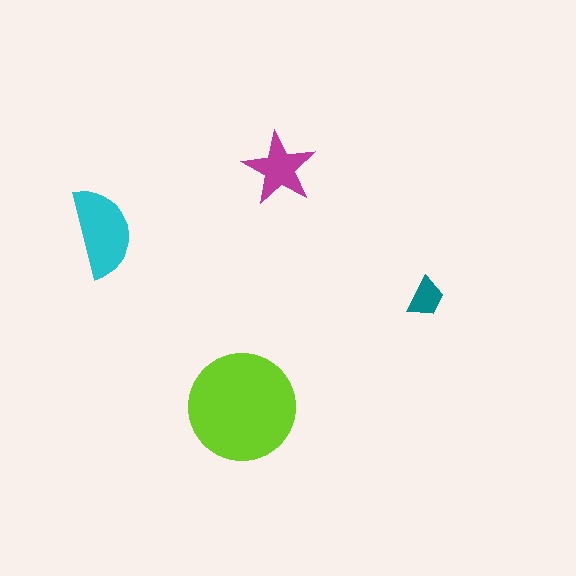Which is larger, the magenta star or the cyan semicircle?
The cyan semicircle.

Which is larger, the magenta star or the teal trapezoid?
The magenta star.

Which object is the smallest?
The teal trapezoid.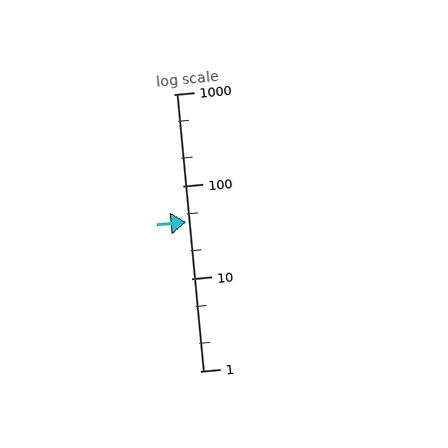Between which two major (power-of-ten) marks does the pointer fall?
The pointer is between 10 and 100.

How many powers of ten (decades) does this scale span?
The scale spans 3 decades, from 1 to 1000.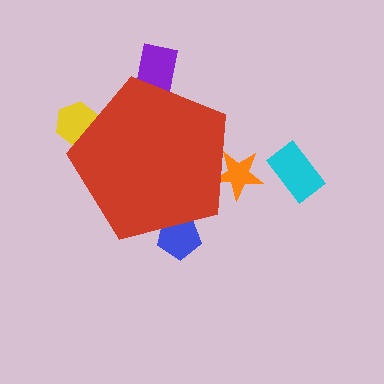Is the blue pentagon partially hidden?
Yes, the blue pentagon is partially hidden behind the red pentagon.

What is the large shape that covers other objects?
A red pentagon.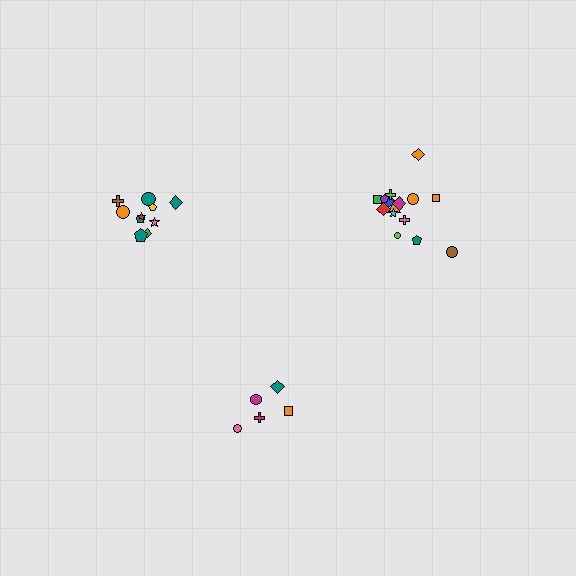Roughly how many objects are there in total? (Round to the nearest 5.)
Roughly 30 objects in total.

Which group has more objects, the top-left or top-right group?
The top-right group.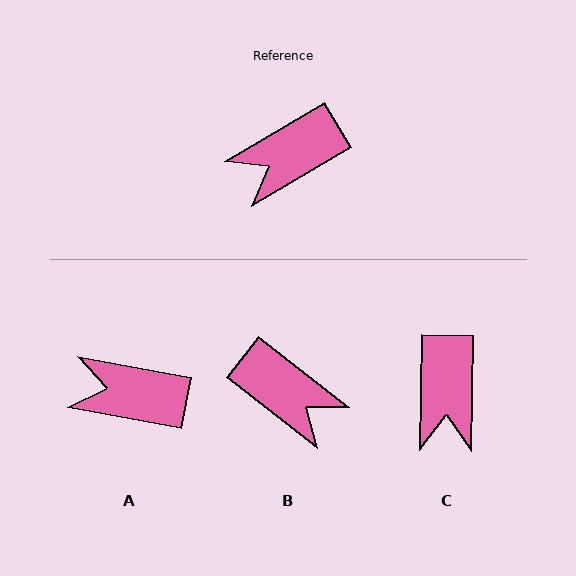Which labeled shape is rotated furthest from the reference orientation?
B, about 111 degrees away.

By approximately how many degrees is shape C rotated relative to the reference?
Approximately 58 degrees counter-clockwise.